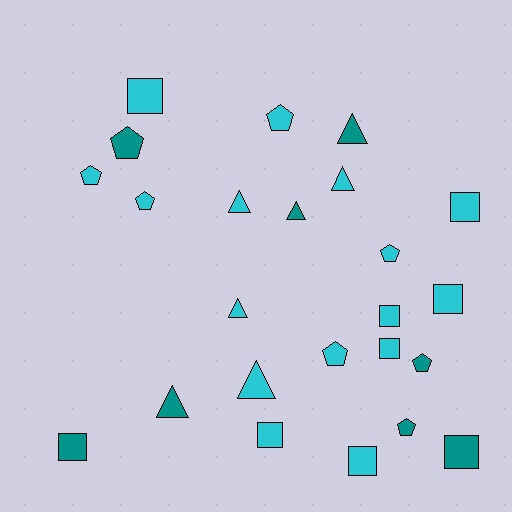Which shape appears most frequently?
Square, with 9 objects.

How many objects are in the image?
There are 24 objects.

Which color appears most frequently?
Cyan, with 16 objects.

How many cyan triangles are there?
There are 4 cyan triangles.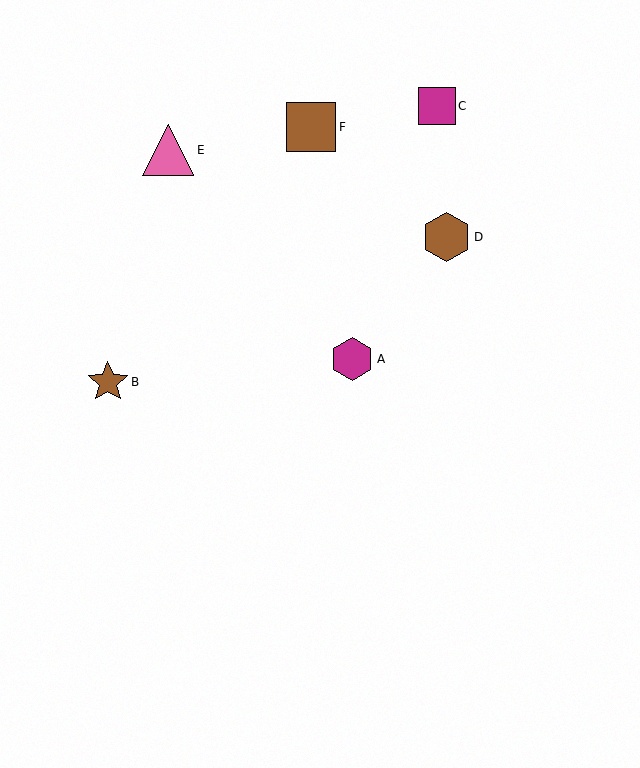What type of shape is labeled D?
Shape D is a brown hexagon.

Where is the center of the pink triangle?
The center of the pink triangle is at (168, 150).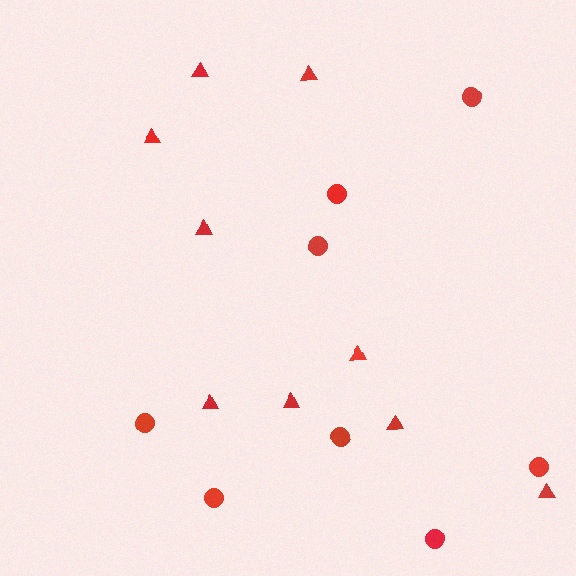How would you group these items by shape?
There are 2 groups: one group of circles (8) and one group of triangles (9).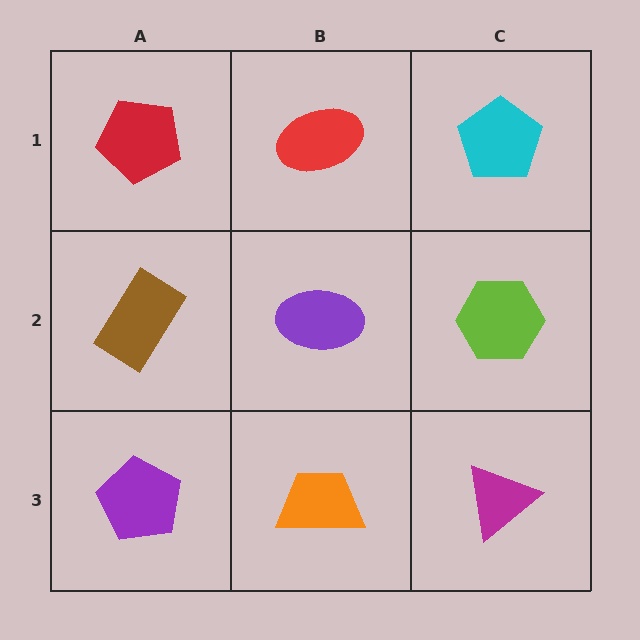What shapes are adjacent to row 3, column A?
A brown rectangle (row 2, column A), an orange trapezoid (row 3, column B).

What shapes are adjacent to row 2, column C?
A cyan pentagon (row 1, column C), a magenta triangle (row 3, column C), a purple ellipse (row 2, column B).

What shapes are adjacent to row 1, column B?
A purple ellipse (row 2, column B), a red pentagon (row 1, column A), a cyan pentagon (row 1, column C).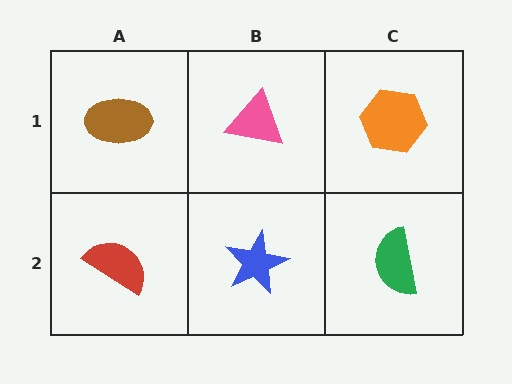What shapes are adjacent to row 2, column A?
A brown ellipse (row 1, column A), a blue star (row 2, column B).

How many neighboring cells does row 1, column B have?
3.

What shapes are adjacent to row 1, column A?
A red semicircle (row 2, column A), a pink triangle (row 1, column B).